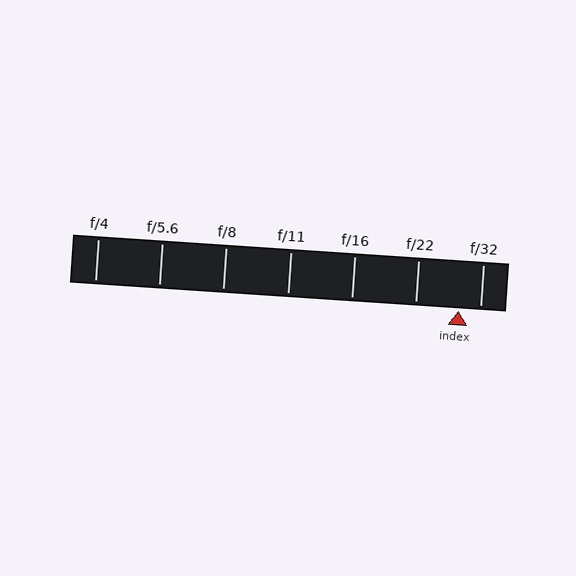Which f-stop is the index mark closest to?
The index mark is closest to f/32.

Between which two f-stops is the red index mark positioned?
The index mark is between f/22 and f/32.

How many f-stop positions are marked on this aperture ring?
There are 7 f-stop positions marked.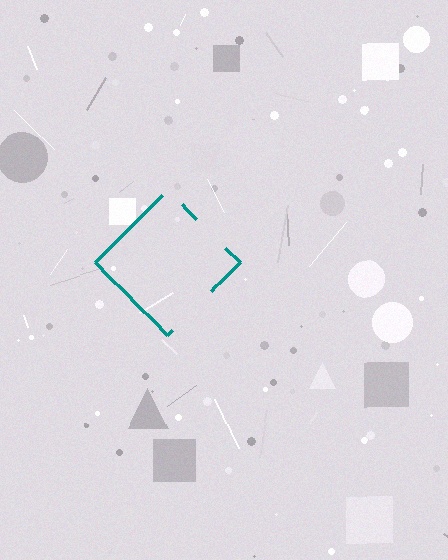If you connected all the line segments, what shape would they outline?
They would outline a diamond.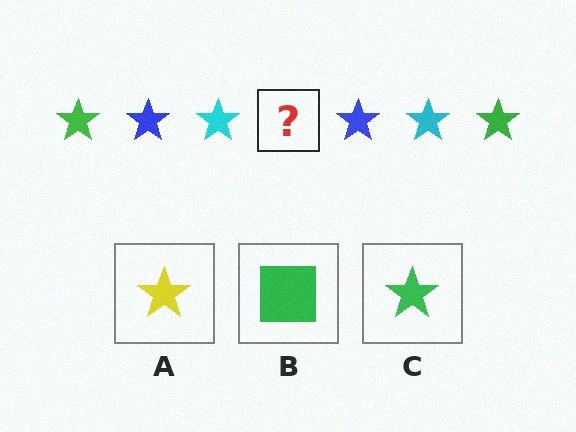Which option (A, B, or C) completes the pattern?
C.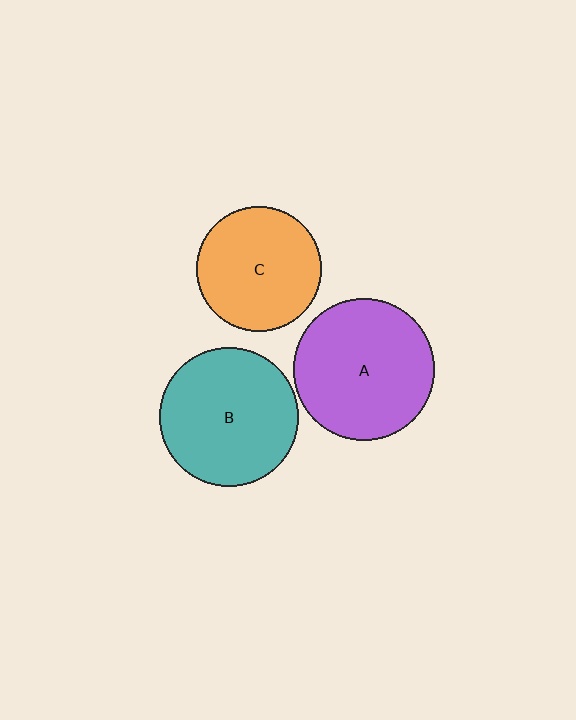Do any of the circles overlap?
No, none of the circles overlap.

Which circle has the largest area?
Circle A (purple).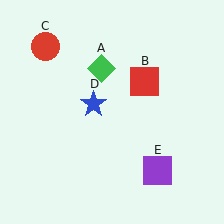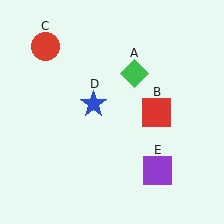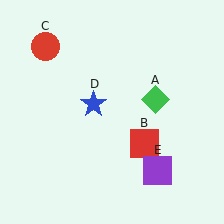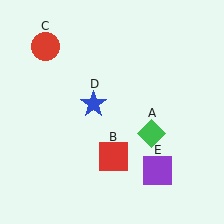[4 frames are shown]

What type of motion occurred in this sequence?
The green diamond (object A), red square (object B) rotated clockwise around the center of the scene.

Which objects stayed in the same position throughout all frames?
Red circle (object C) and blue star (object D) and purple square (object E) remained stationary.